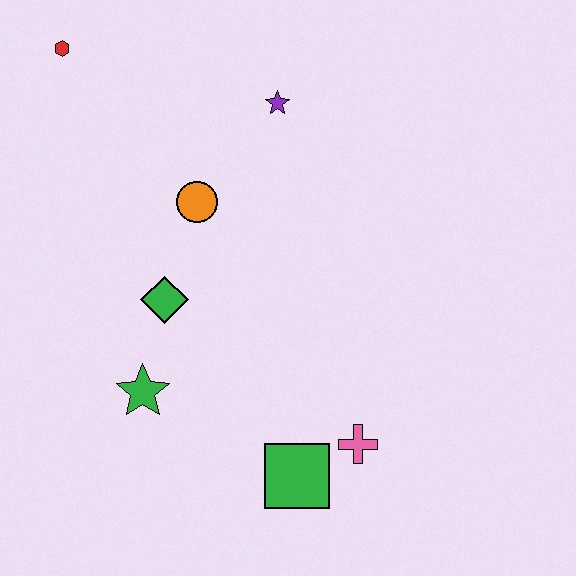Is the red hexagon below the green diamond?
No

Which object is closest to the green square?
The pink cross is closest to the green square.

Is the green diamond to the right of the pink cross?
No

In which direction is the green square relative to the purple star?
The green square is below the purple star.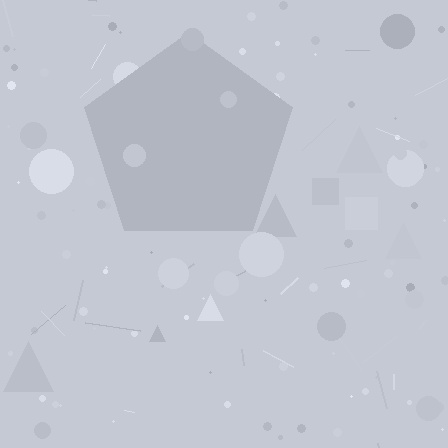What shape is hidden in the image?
A pentagon is hidden in the image.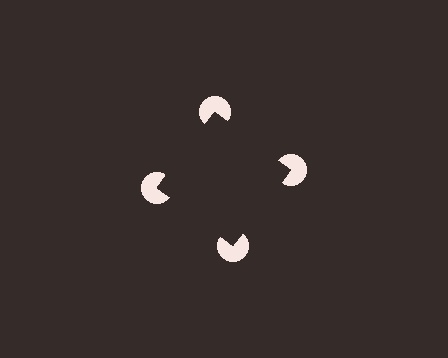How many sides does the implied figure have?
4 sides.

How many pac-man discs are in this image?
There are 4 — one at each vertex of the illusory square.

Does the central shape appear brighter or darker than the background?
It typically appears slightly darker than the background, even though no actual brightness change is drawn.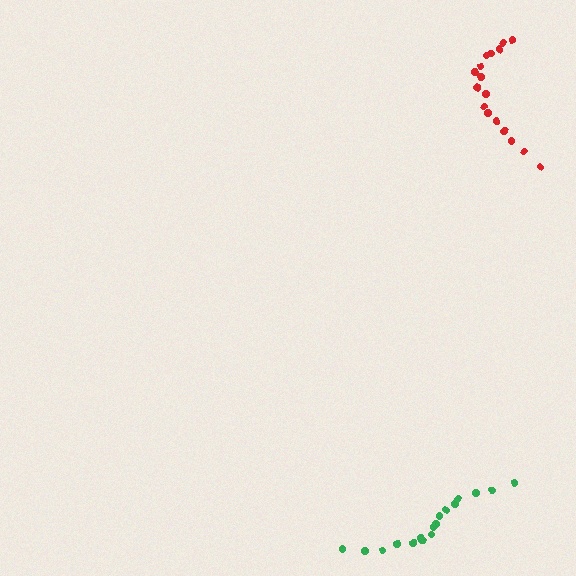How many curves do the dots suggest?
There are 2 distinct paths.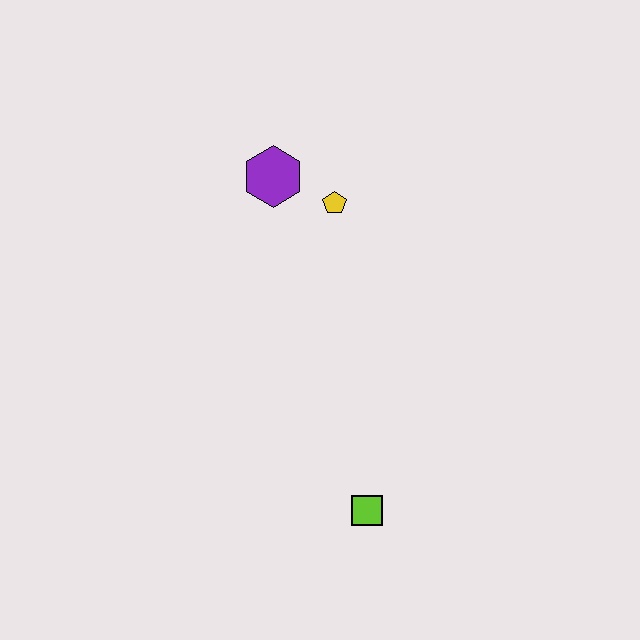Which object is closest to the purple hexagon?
The yellow pentagon is closest to the purple hexagon.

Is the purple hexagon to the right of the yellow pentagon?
No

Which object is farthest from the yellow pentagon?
The lime square is farthest from the yellow pentagon.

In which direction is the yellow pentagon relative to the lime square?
The yellow pentagon is above the lime square.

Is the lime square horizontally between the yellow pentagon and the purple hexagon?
No